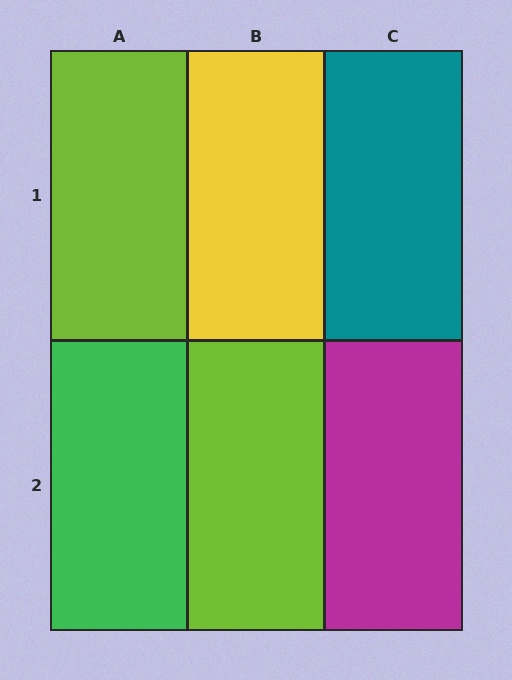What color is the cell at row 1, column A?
Lime.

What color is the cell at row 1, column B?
Yellow.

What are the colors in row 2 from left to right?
Green, lime, magenta.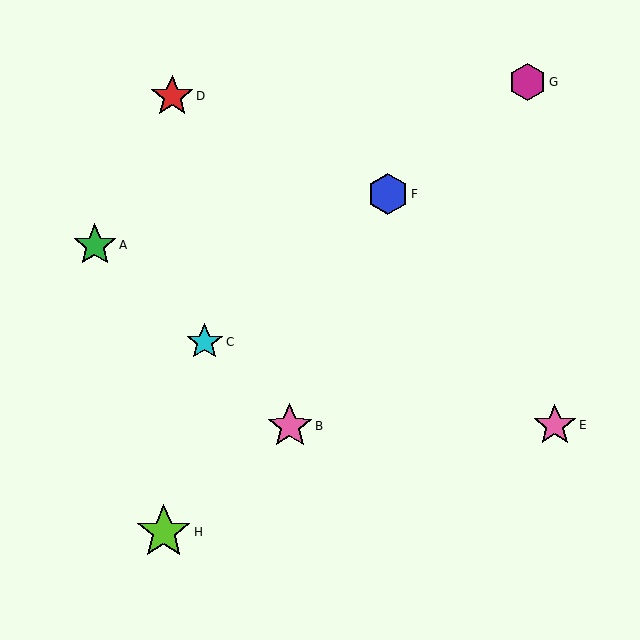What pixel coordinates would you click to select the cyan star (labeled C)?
Click at (205, 342) to select the cyan star C.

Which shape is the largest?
The lime star (labeled H) is the largest.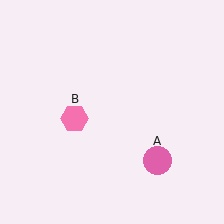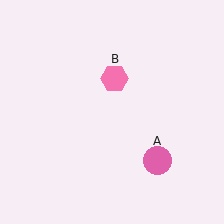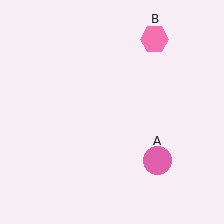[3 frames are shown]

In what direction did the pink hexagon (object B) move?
The pink hexagon (object B) moved up and to the right.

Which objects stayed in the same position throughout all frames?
Pink circle (object A) remained stationary.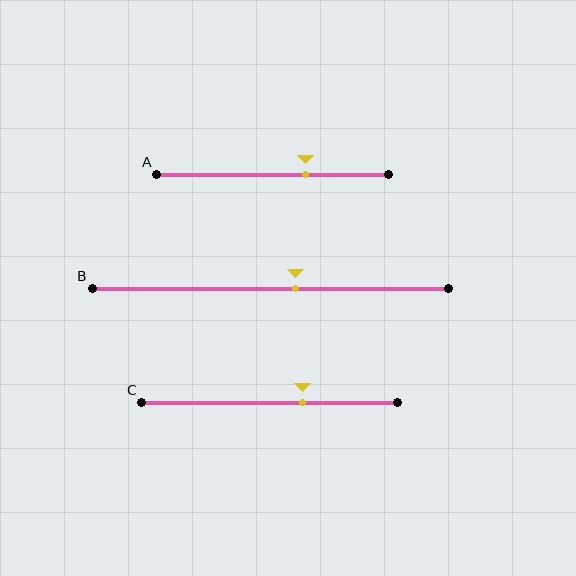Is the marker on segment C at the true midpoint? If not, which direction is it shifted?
No, the marker on segment C is shifted to the right by about 13% of the segment length.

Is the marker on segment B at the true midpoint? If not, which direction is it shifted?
No, the marker on segment B is shifted to the right by about 7% of the segment length.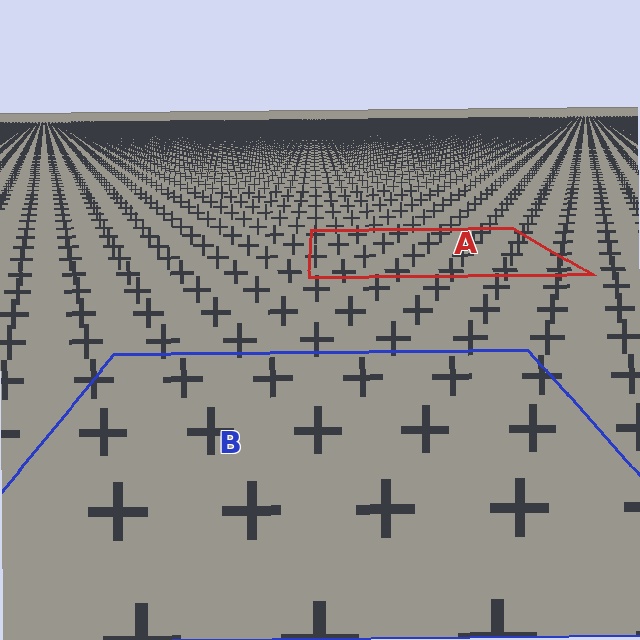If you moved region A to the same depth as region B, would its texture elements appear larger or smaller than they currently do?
They would appear larger. At a closer depth, the same texture elements are projected at a bigger on-screen size.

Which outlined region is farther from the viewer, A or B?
Region A is farther from the viewer — the texture elements inside it appear smaller and more densely packed.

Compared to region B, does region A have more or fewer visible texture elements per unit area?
Region A has more texture elements per unit area — they are packed more densely because it is farther away.